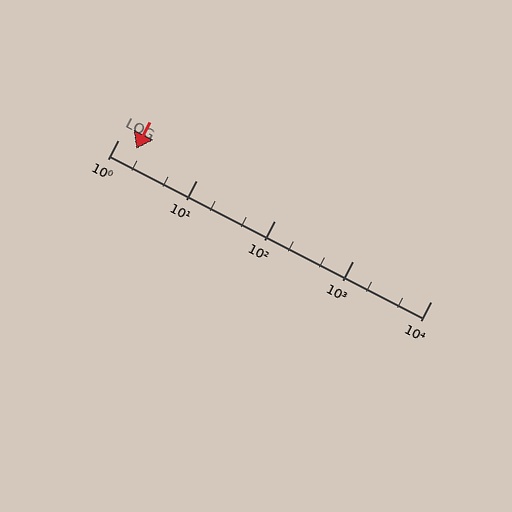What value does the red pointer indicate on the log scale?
The pointer indicates approximately 1.7.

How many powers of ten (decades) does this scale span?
The scale spans 4 decades, from 1 to 10000.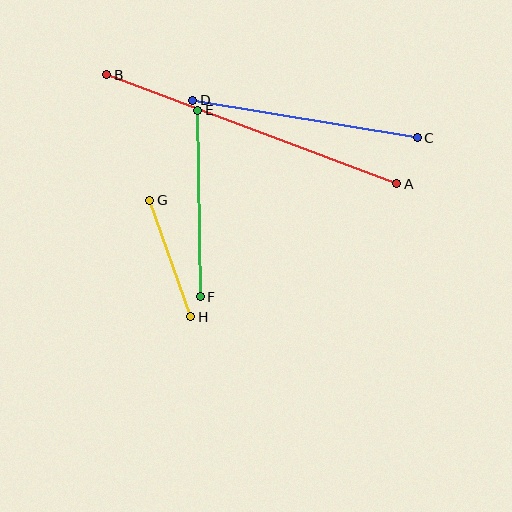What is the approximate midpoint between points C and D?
The midpoint is at approximately (305, 119) pixels.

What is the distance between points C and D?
The distance is approximately 228 pixels.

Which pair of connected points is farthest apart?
Points A and B are farthest apart.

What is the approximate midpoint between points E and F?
The midpoint is at approximately (199, 204) pixels.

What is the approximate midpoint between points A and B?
The midpoint is at approximately (252, 129) pixels.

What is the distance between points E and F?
The distance is approximately 187 pixels.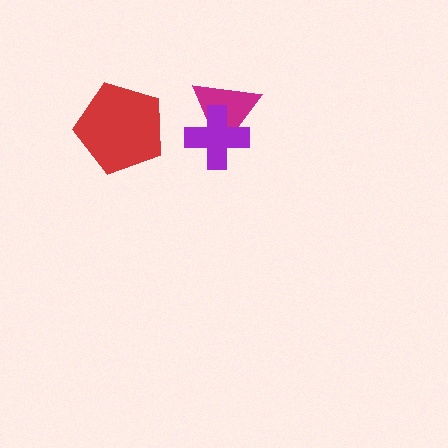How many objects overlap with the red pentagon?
0 objects overlap with the red pentagon.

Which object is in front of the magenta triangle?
The purple cross is in front of the magenta triangle.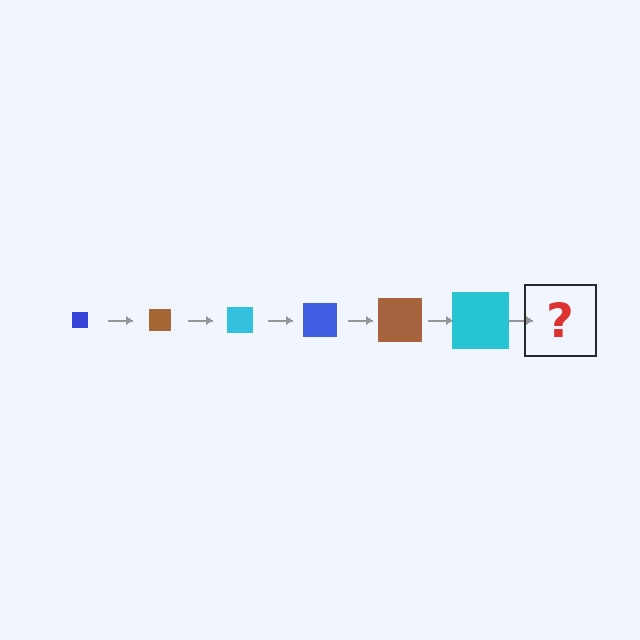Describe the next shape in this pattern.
It should be a blue square, larger than the previous one.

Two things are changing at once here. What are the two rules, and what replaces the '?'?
The two rules are that the square grows larger each step and the color cycles through blue, brown, and cyan. The '?' should be a blue square, larger than the previous one.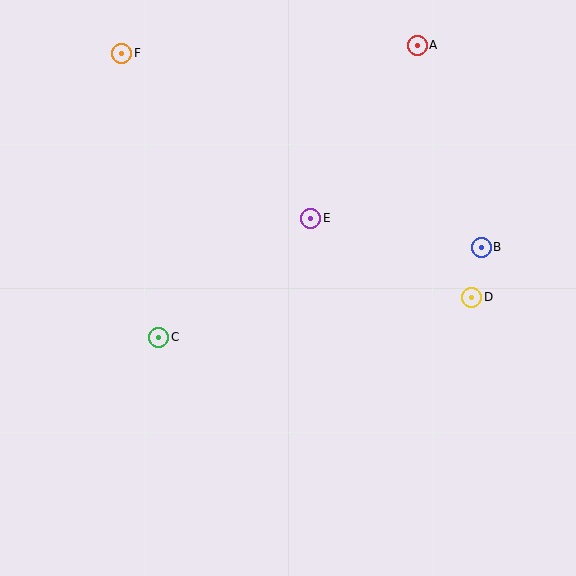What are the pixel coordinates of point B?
Point B is at (481, 247).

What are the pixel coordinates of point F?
Point F is at (122, 53).